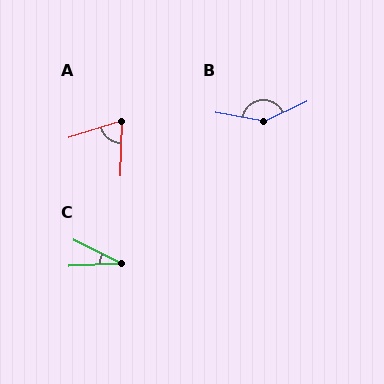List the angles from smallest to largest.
C (29°), A (71°), B (145°).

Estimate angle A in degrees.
Approximately 71 degrees.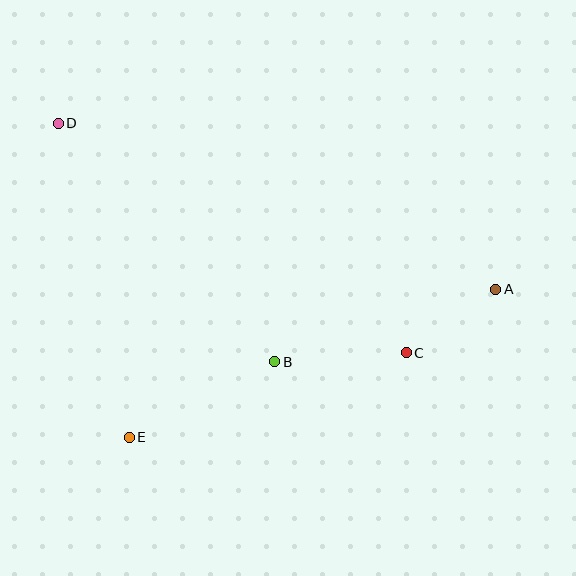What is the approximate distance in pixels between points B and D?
The distance between B and D is approximately 322 pixels.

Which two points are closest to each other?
Points A and C are closest to each other.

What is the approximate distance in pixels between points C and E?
The distance between C and E is approximately 289 pixels.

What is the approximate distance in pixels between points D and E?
The distance between D and E is approximately 322 pixels.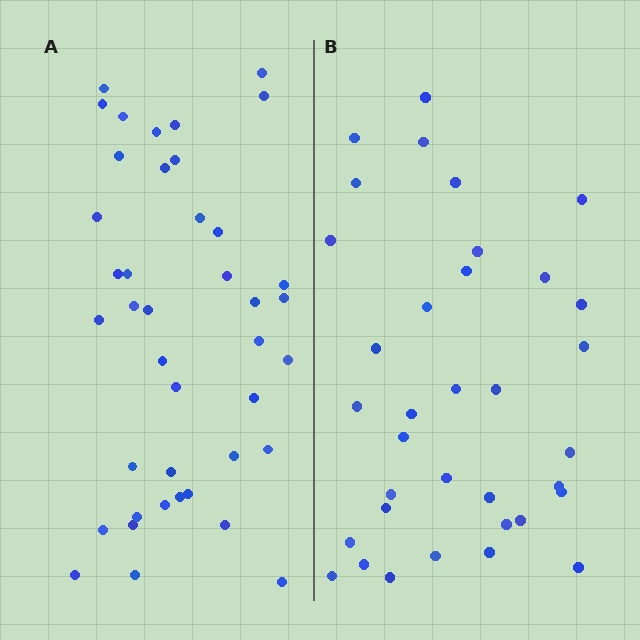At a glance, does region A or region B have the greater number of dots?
Region A (the left region) has more dots.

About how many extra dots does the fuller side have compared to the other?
Region A has about 6 more dots than region B.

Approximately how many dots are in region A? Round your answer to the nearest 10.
About 40 dots. (The exact count is 41, which rounds to 40.)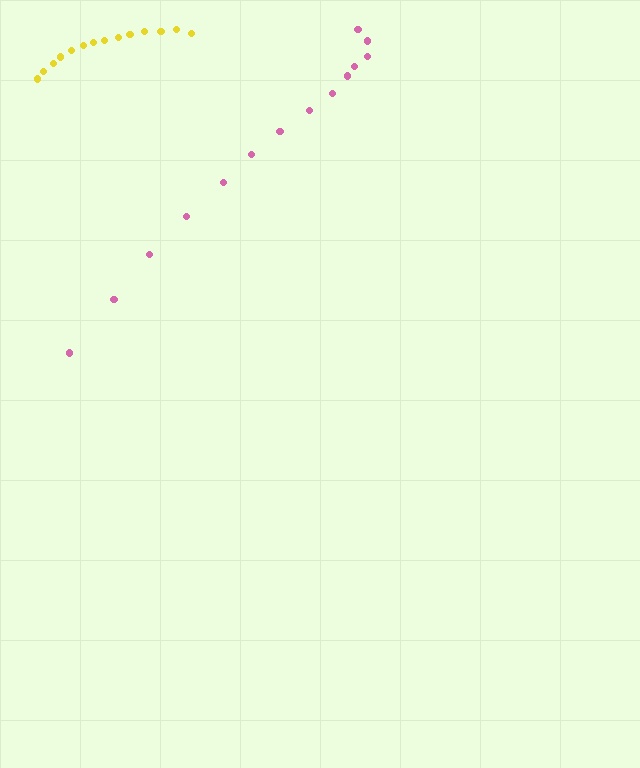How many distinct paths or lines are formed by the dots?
There are 2 distinct paths.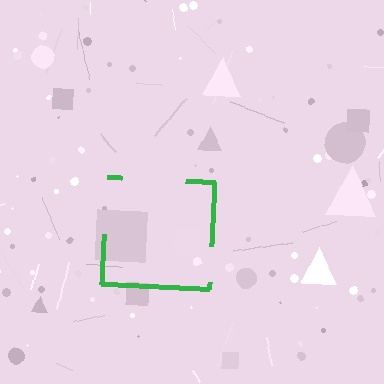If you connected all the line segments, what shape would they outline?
They would outline a square.